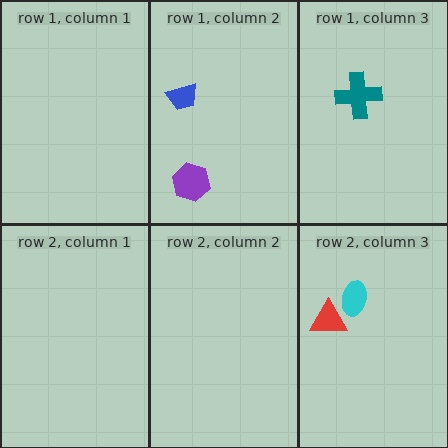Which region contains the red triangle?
The row 2, column 3 region.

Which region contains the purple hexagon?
The row 1, column 2 region.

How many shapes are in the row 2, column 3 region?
2.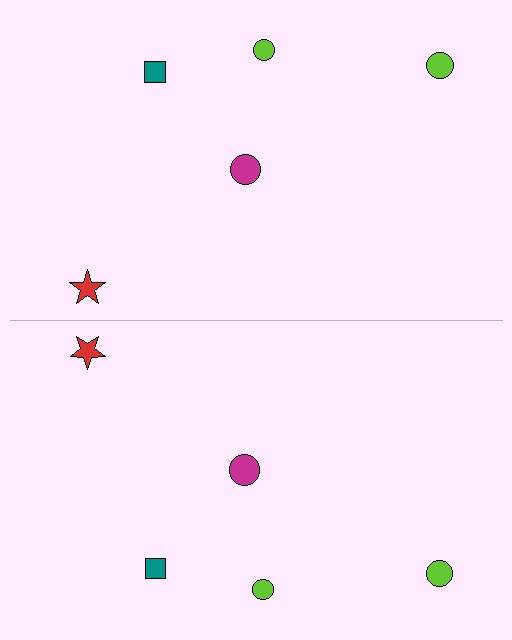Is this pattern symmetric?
Yes, this pattern has bilateral (reflection) symmetry.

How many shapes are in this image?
There are 10 shapes in this image.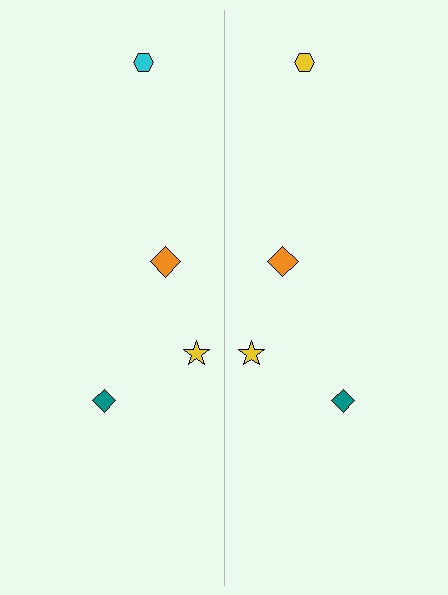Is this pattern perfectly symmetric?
No, the pattern is not perfectly symmetric. The yellow hexagon on the right side breaks the symmetry — its mirror counterpart is cyan.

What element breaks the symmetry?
The yellow hexagon on the right side breaks the symmetry — its mirror counterpart is cyan.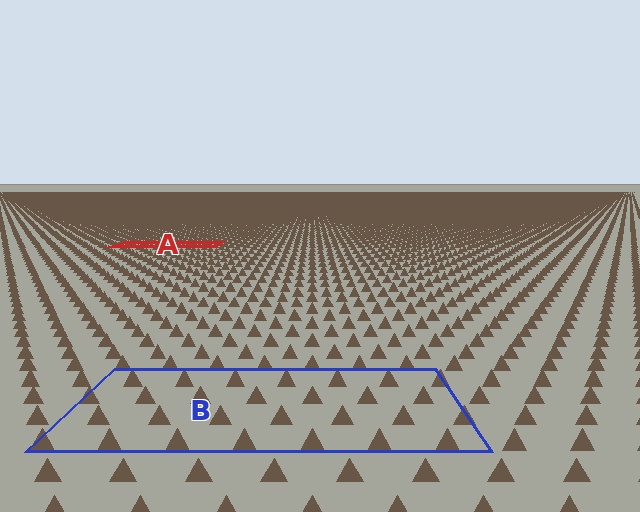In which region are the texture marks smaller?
The texture marks are smaller in region A, because it is farther away.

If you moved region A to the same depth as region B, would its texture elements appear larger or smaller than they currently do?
They would appear larger. At a closer depth, the same texture elements are projected at a bigger on-screen size.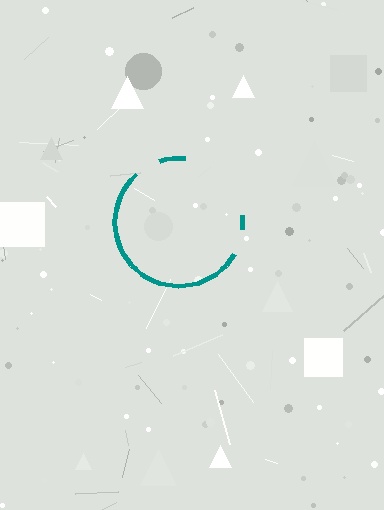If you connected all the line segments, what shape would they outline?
They would outline a circle.